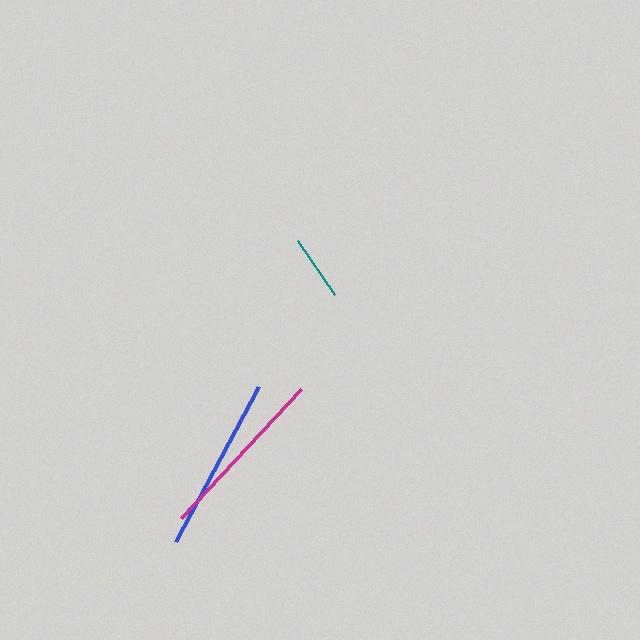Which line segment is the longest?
The magenta line is the longest at approximately 176 pixels.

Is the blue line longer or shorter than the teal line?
The blue line is longer than the teal line.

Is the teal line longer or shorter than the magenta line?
The magenta line is longer than the teal line.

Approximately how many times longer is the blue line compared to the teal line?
The blue line is approximately 2.7 times the length of the teal line.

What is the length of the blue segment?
The blue segment is approximately 176 pixels long.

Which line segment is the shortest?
The teal line is the shortest at approximately 66 pixels.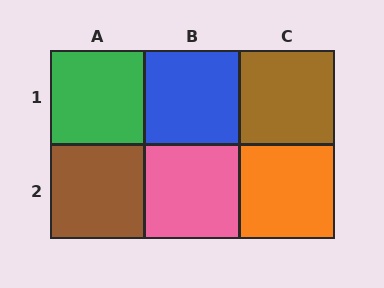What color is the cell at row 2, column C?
Orange.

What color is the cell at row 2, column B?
Pink.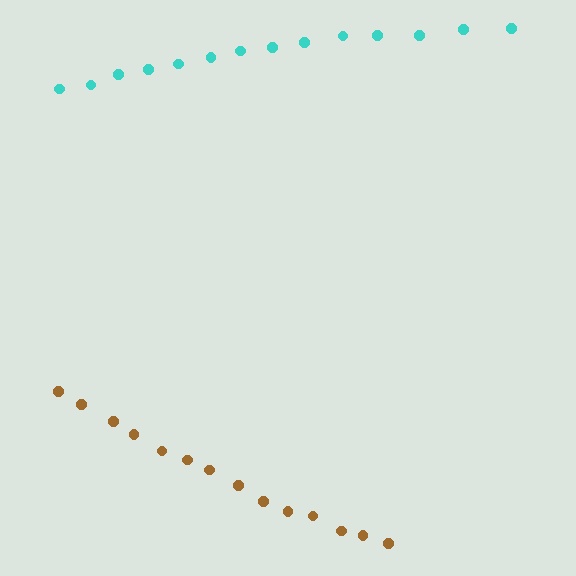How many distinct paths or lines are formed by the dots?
There are 2 distinct paths.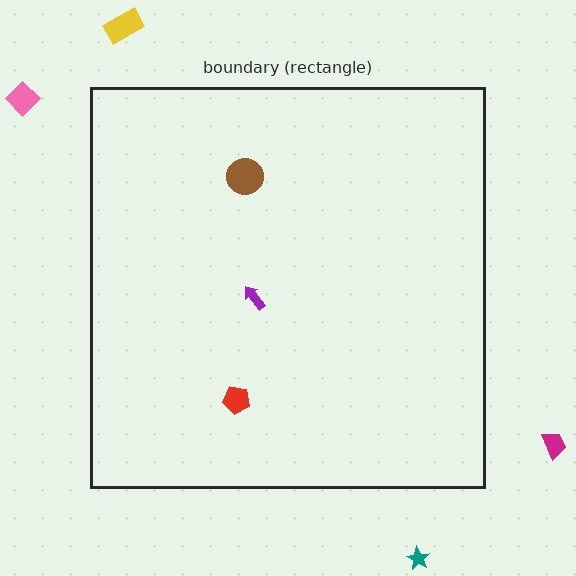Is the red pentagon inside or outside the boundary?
Inside.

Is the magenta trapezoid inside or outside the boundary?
Outside.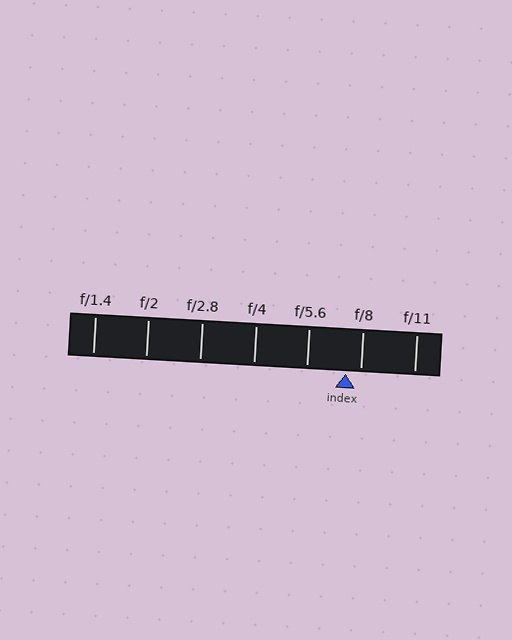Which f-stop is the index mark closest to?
The index mark is closest to f/8.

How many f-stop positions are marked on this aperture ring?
There are 7 f-stop positions marked.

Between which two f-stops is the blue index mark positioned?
The index mark is between f/5.6 and f/8.